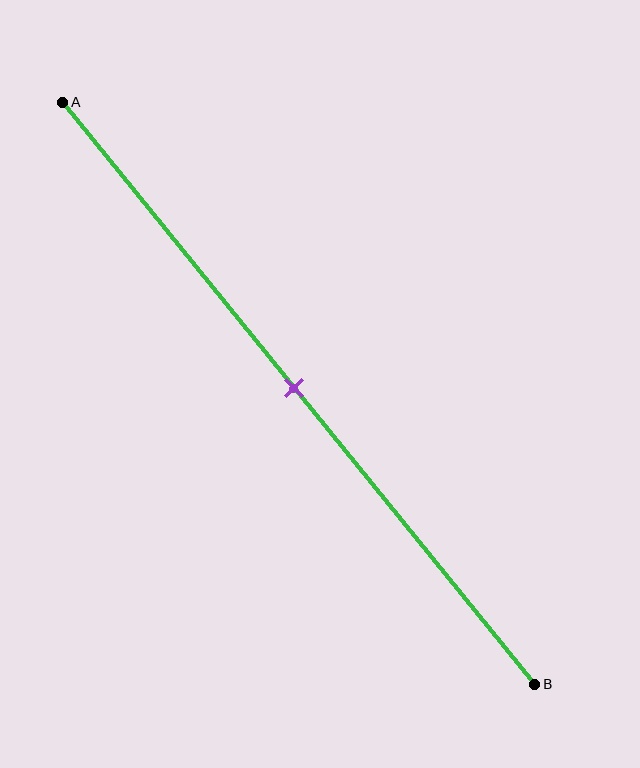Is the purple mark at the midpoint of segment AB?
Yes, the mark is approximately at the midpoint.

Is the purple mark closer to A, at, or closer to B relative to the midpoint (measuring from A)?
The purple mark is approximately at the midpoint of segment AB.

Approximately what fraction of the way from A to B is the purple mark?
The purple mark is approximately 50% of the way from A to B.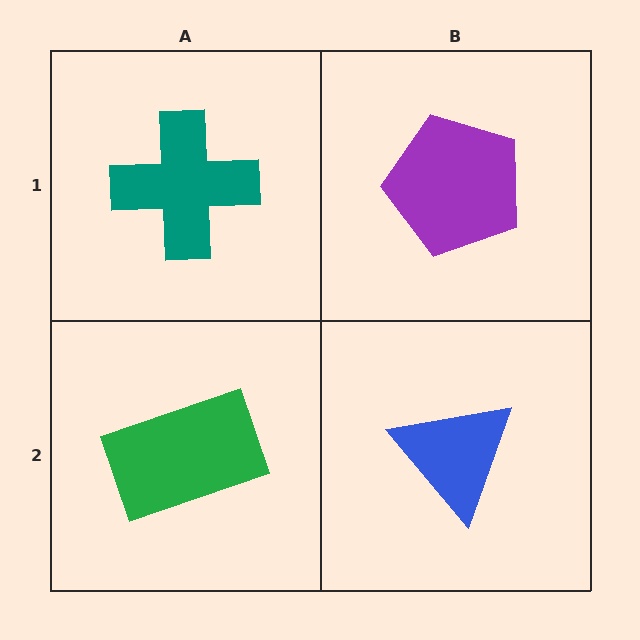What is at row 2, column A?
A green rectangle.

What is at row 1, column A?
A teal cross.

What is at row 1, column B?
A purple pentagon.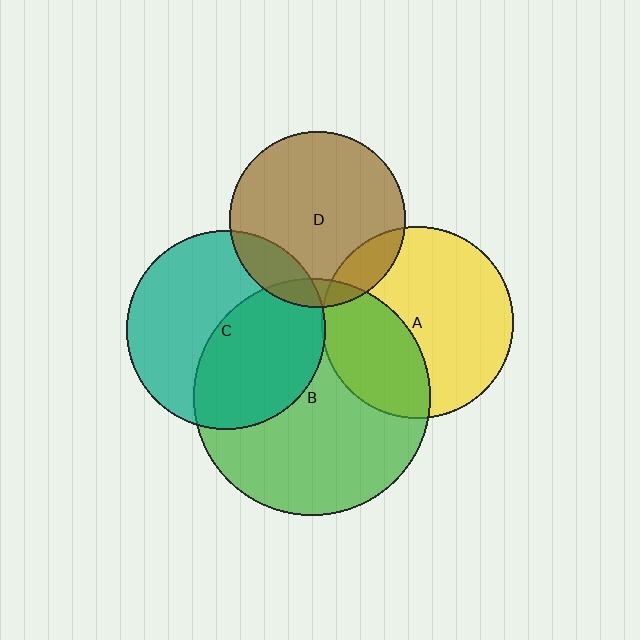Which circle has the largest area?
Circle B (green).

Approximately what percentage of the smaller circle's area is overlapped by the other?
Approximately 45%.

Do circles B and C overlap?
Yes.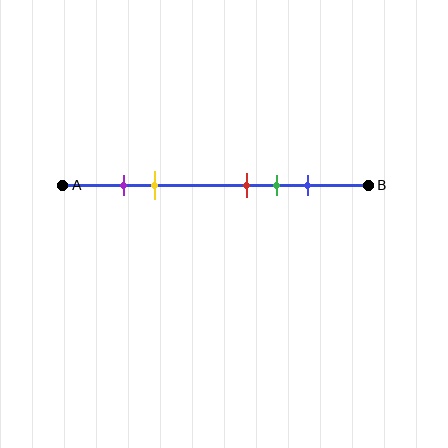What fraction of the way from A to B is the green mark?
The green mark is approximately 70% (0.7) of the way from A to B.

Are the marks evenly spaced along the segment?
No, the marks are not evenly spaced.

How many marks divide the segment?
There are 5 marks dividing the segment.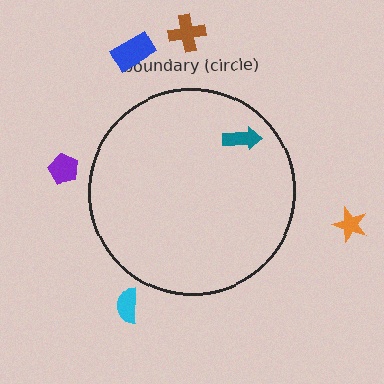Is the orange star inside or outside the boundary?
Outside.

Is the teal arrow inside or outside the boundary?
Inside.